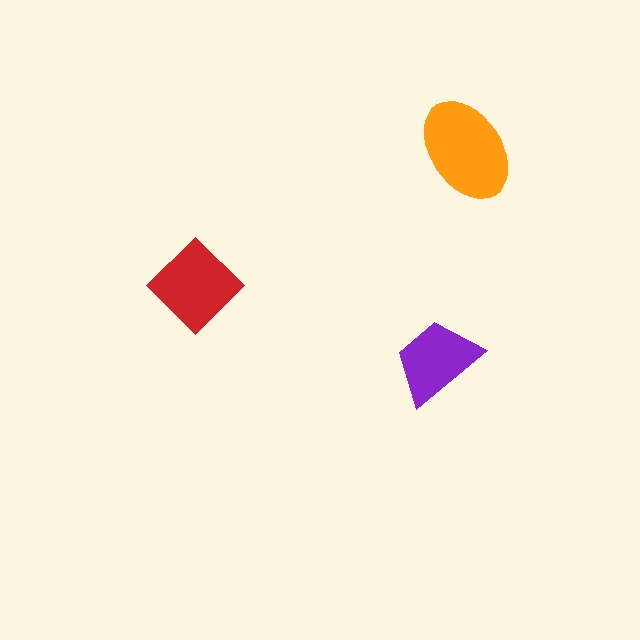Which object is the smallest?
The purple trapezoid.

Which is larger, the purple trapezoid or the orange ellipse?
The orange ellipse.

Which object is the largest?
The orange ellipse.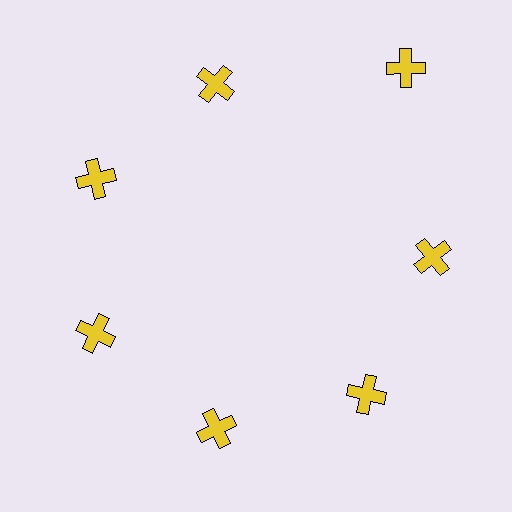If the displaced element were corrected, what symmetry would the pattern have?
It would have 7-fold rotational symmetry — the pattern would map onto itself every 51 degrees.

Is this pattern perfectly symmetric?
No. The 7 yellow crosses are arranged in a ring, but one element near the 1 o'clock position is pushed outward from the center, breaking the 7-fold rotational symmetry.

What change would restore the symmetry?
The symmetry would be restored by moving it inward, back onto the ring so that all 7 crosses sit at equal angles and equal distance from the center.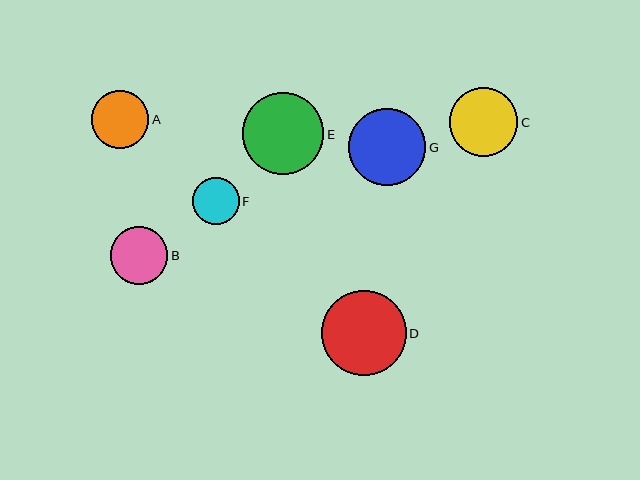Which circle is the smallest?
Circle F is the smallest with a size of approximately 47 pixels.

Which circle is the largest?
Circle D is the largest with a size of approximately 85 pixels.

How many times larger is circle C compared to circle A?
Circle C is approximately 1.2 times the size of circle A.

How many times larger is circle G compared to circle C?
Circle G is approximately 1.1 times the size of circle C.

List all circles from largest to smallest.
From largest to smallest: D, E, G, C, B, A, F.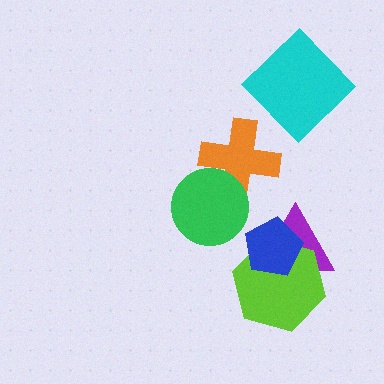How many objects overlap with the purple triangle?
2 objects overlap with the purple triangle.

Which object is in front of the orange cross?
The green circle is in front of the orange cross.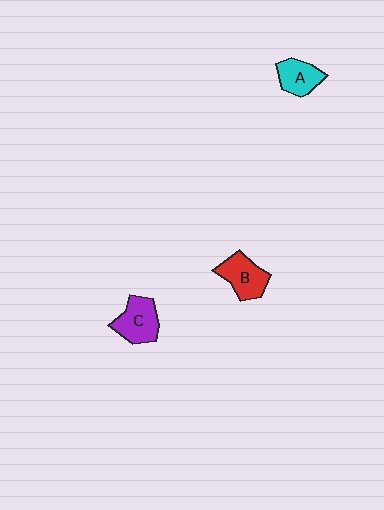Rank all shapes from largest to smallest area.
From largest to smallest: C (purple), B (red), A (cyan).